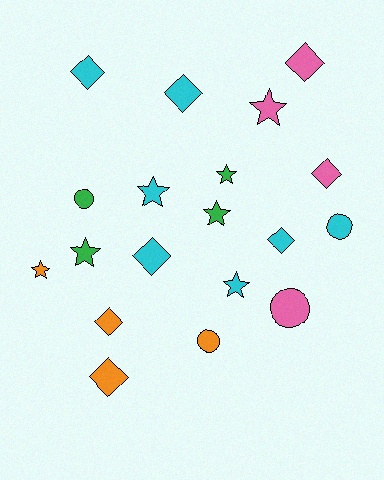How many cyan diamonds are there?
There are 4 cyan diamonds.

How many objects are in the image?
There are 19 objects.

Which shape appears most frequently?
Diamond, with 8 objects.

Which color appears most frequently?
Cyan, with 7 objects.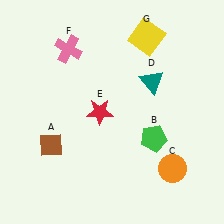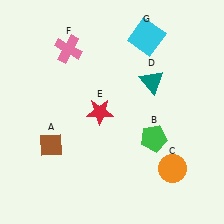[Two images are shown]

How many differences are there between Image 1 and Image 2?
There is 1 difference between the two images.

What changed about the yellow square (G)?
In Image 1, G is yellow. In Image 2, it changed to cyan.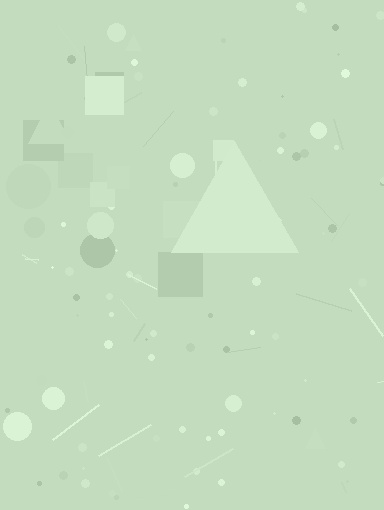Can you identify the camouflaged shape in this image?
The camouflaged shape is a triangle.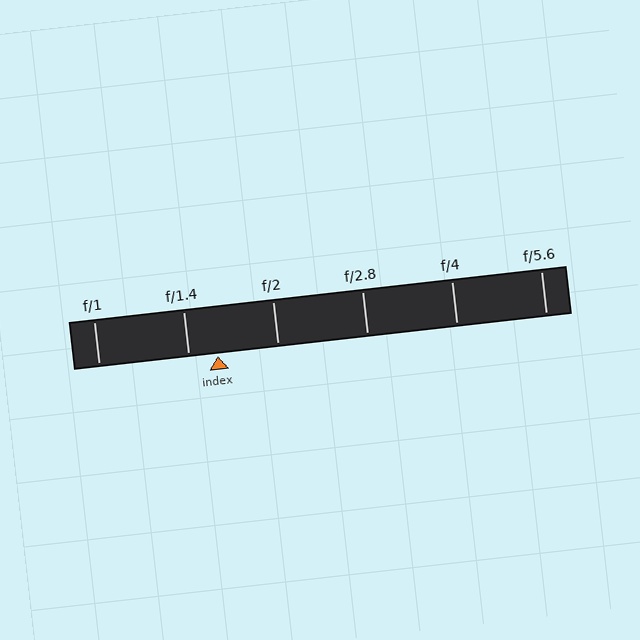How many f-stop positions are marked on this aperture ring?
There are 6 f-stop positions marked.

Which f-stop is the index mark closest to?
The index mark is closest to f/1.4.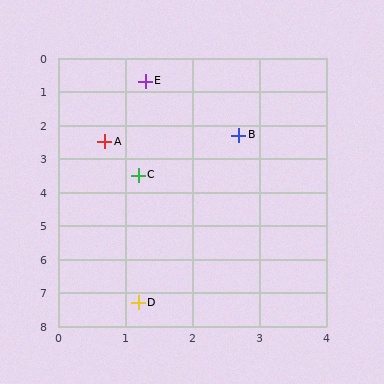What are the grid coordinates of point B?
Point B is at approximately (2.7, 2.3).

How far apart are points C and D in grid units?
Points C and D are about 3.8 grid units apart.